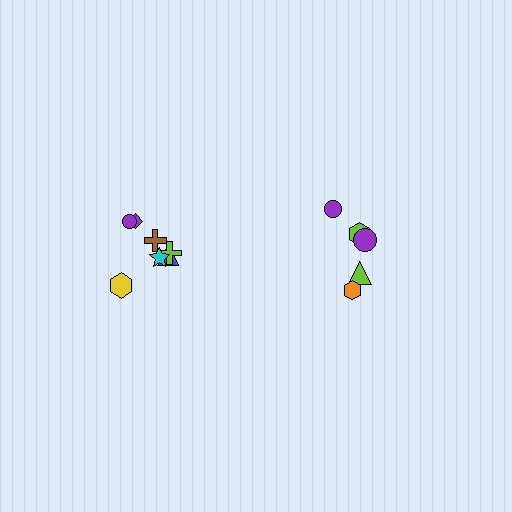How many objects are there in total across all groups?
There are 12 objects.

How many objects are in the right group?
There are 5 objects.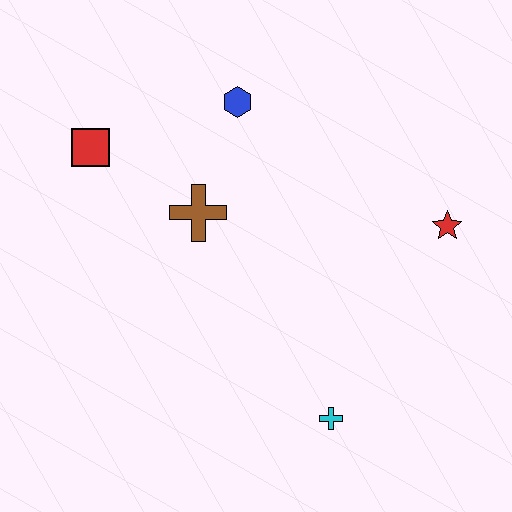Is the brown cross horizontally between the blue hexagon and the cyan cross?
No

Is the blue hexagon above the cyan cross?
Yes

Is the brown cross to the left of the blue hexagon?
Yes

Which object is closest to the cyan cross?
The red star is closest to the cyan cross.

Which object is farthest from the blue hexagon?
The cyan cross is farthest from the blue hexagon.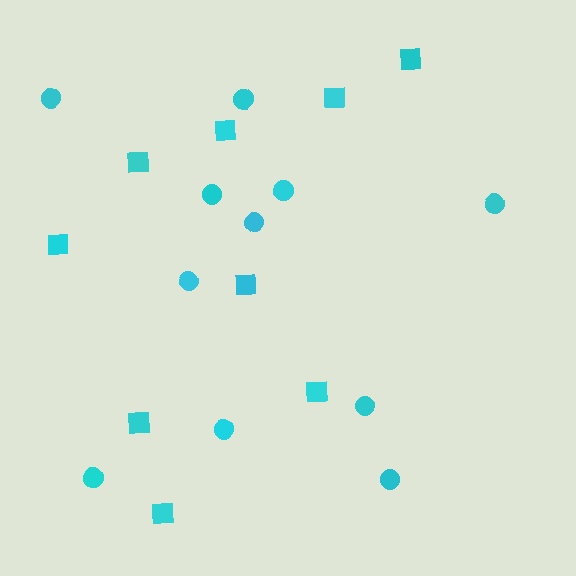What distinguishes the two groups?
There are 2 groups: one group of circles (11) and one group of squares (9).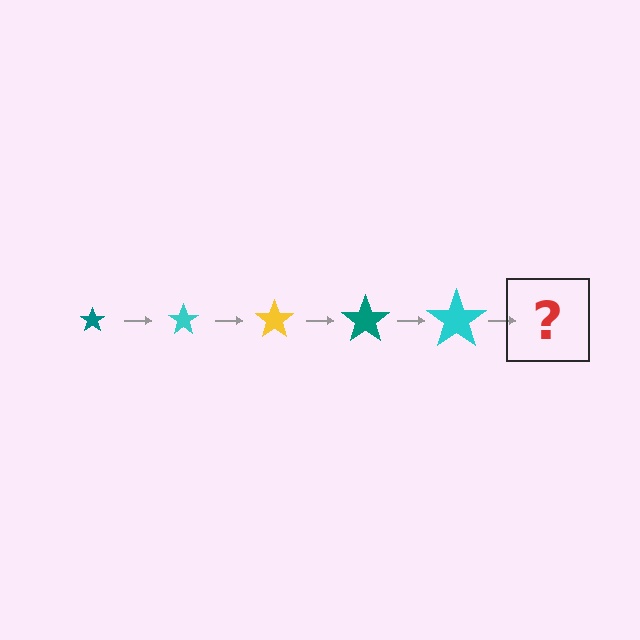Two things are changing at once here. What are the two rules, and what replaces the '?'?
The two rules are that the star grows larger each step and the color cycles through teal, cyan, and yellow. The '?' should be a yellow star, larger than the previous one.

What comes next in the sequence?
The next element should be a yellow star, larger than the previous one.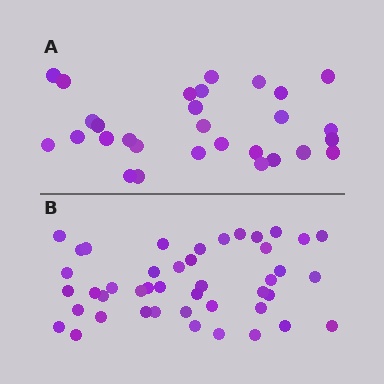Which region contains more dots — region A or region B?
Region B (the bottom region) has more dots.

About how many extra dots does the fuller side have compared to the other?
Region B has approximately 15 more dots than region A.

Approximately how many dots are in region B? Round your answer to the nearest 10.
About 40 dots. (The exact count is 44, which rounds to 40.)